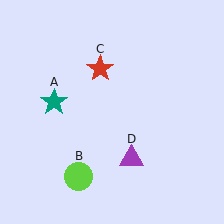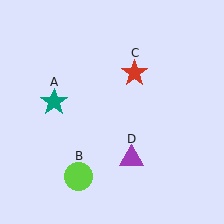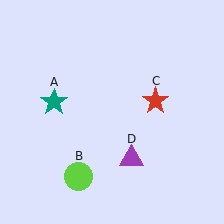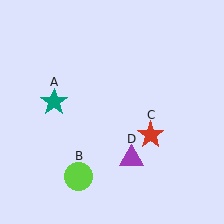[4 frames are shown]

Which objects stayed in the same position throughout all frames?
Teal star (object A) and lime circle (object B) and purple triangle (object D) remained stationary.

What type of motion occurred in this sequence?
The red star (object C) rotated clockwise around the center of the scene.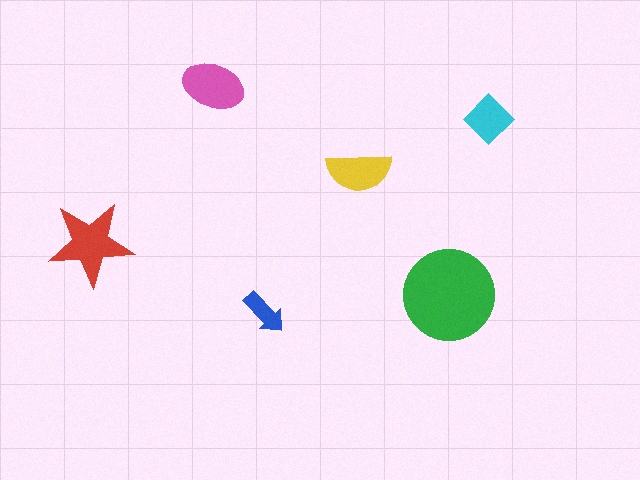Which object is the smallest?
The blue arrow.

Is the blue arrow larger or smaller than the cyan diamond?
Smaller.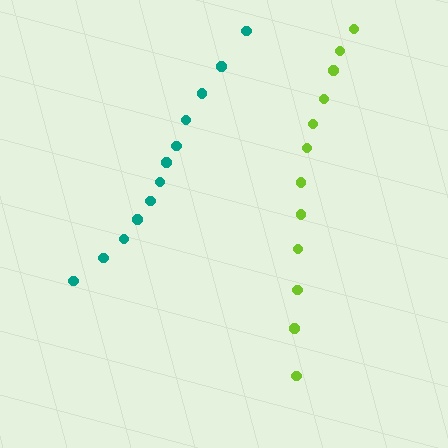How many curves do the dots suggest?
There are 2 distinct paths.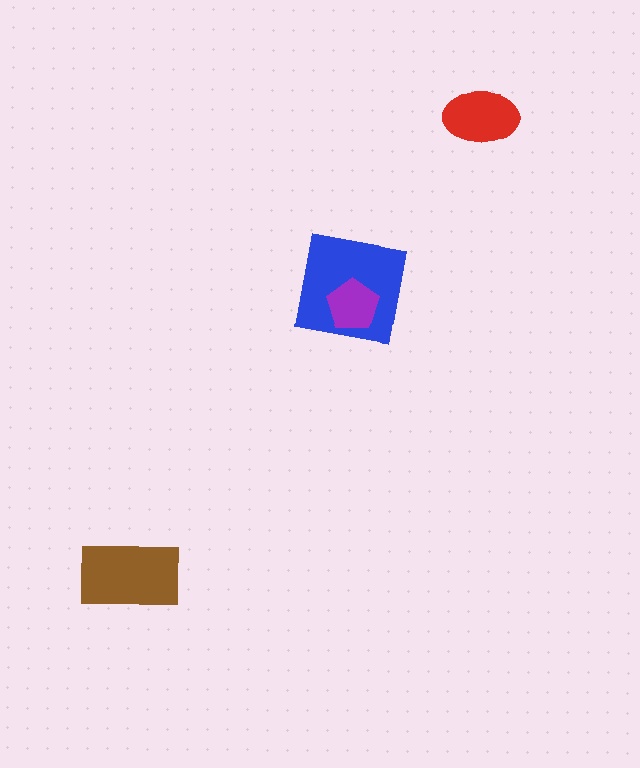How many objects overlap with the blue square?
1 object overlaps with the blue square.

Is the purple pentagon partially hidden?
No, no other shape covers it.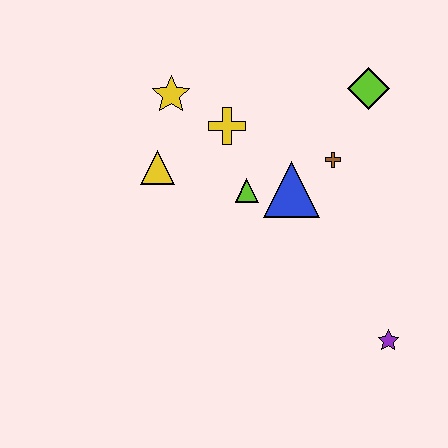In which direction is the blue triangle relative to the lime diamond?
The blue triangle is below the lime diamond.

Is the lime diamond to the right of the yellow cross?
Yes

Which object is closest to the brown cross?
The blue triangle is closest to the brown cross.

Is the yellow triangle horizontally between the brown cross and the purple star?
No